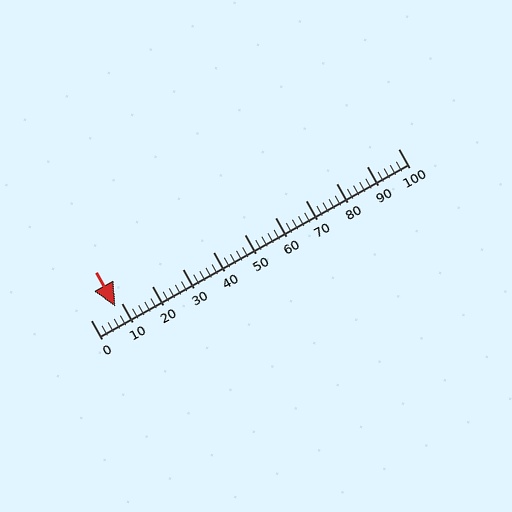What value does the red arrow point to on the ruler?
The red arrow points to approximately 8.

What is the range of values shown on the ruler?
The ruler shows values from 0 to 100.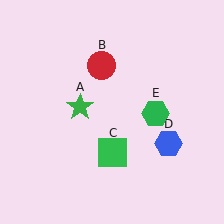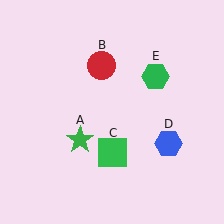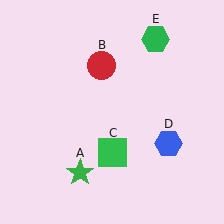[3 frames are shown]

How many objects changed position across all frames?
2 objects changed position: green star (object A), green hexagon (object E).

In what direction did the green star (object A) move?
The green star (object A) moved down.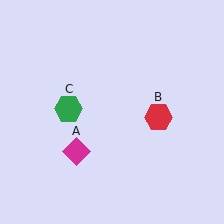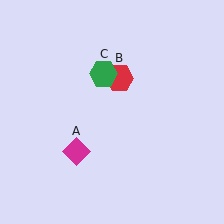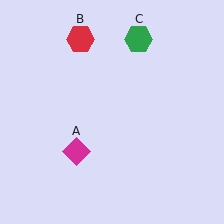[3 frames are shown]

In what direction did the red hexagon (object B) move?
The red hexagon (object B) moved up and to the left.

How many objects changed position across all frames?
2 objects changed position: red hexagon (object B), green hexagon (object C).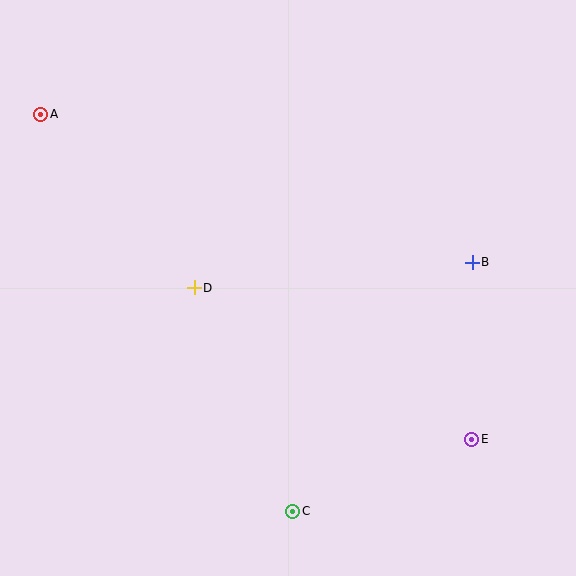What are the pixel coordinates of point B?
Point B is at (472, 262).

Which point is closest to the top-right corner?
Point B is closest to the top-right corner.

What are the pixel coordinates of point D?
Point D is at (194, 288).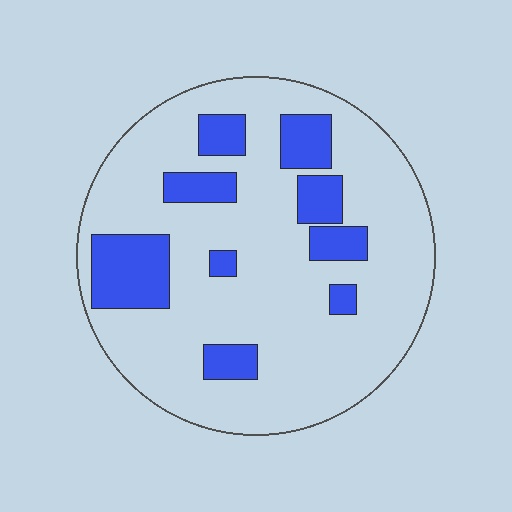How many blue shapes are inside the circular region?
9.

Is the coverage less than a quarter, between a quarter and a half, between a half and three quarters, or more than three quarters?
Less than a quarter.